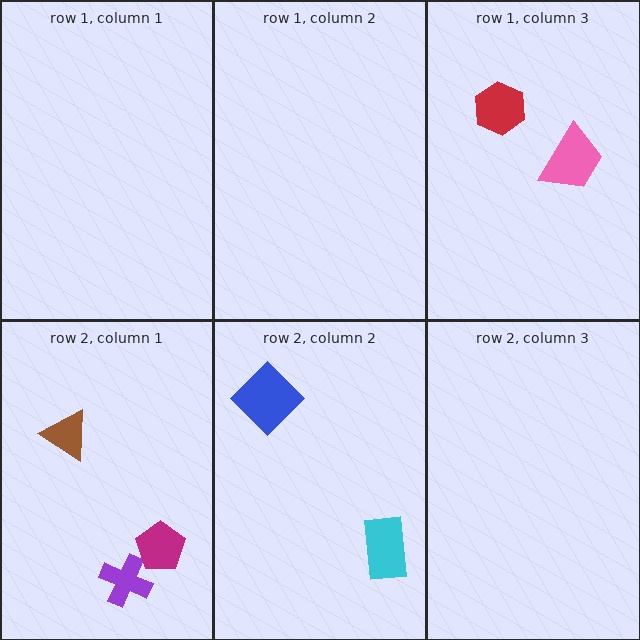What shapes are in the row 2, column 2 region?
The blue diamond, the cyan rectangle.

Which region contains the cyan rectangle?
The row 2, column 2 region.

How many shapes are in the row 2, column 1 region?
3.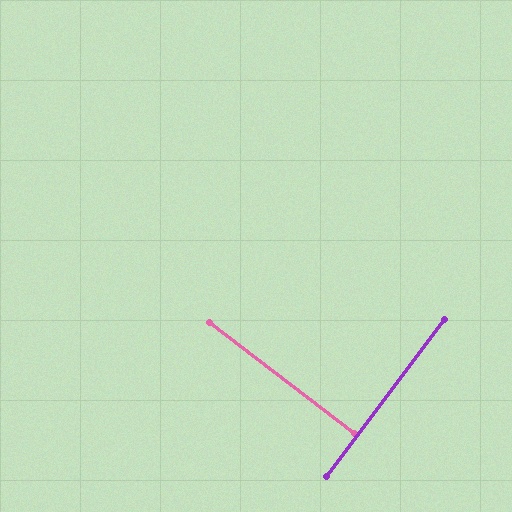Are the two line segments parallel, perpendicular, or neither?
Perpendicular — they meet at approximately 89°.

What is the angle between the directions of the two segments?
Approximately 89 degrees.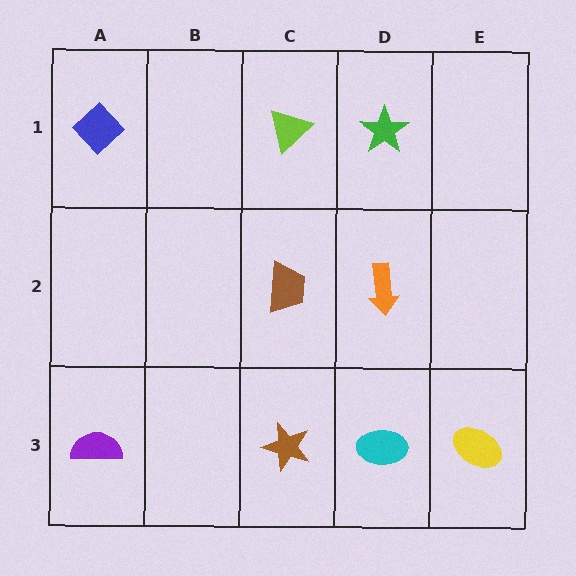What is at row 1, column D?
A green star.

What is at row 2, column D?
An orange arrow.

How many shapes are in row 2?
2 shapes.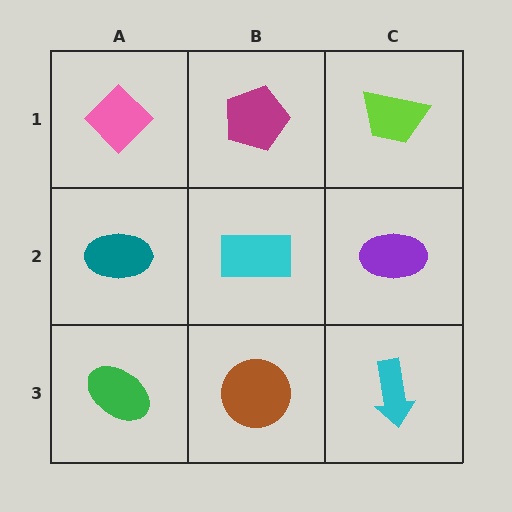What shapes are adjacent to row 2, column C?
A lime trapezoid (row 1, column C), a cyan arrow (row 3, column C), a cyan rectangle (row 2, column B).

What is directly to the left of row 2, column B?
A teal ellipse.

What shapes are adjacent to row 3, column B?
A cyan rectangle (row 2, column B), a green ellipse (row 3, column A), a cyan arrow (row 3, column C).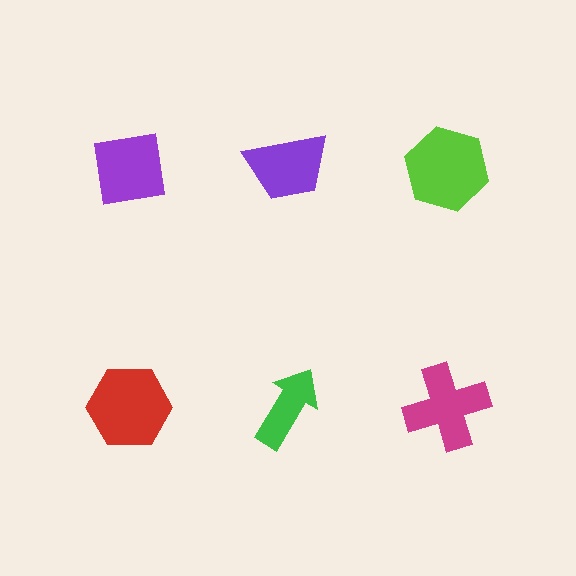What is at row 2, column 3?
A magenta cross.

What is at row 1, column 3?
A lime hexagon.